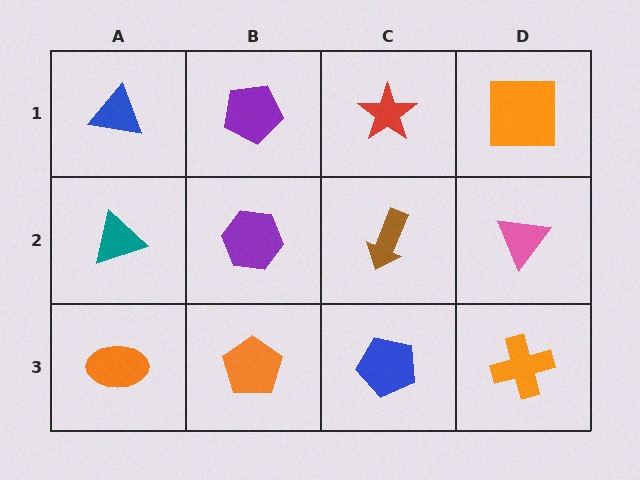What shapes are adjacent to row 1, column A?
A teal triangle (row 2, column A), a purple pentagon (row 1, column B).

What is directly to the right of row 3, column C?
An orange cross.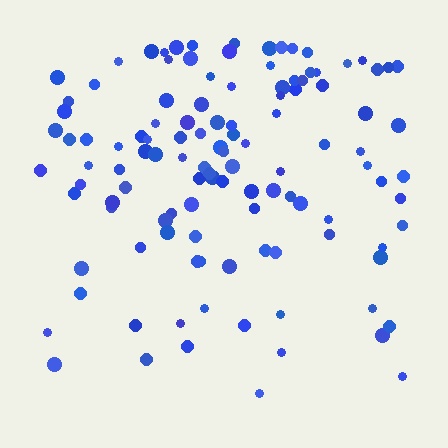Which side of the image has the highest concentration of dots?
The top.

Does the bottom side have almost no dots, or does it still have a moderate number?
Still a moderate number, just noticeably fewer than the top.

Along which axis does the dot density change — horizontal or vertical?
Vertical.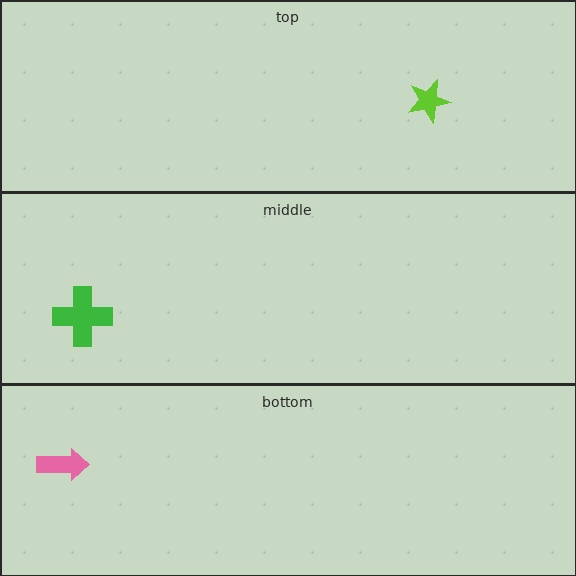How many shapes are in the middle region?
1.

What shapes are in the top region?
The lime star.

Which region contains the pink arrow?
The bottom region.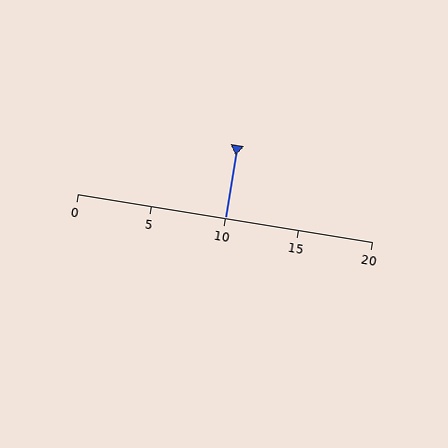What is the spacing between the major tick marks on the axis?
The major ticks are spaced 5 apart.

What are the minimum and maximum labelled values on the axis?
The axis runs from 0 to 20.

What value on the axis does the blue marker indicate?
The marker indicates approximately 10.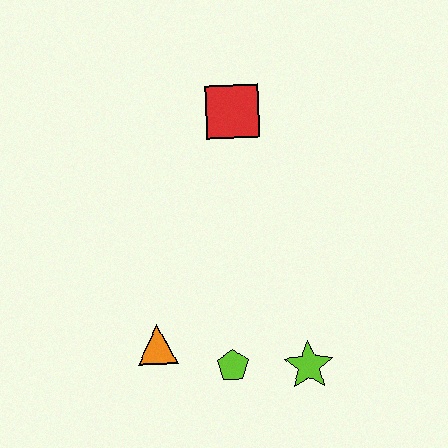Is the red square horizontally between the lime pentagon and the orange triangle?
No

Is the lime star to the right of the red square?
Yes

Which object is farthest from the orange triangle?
The red square is farthest from the orange triangle.